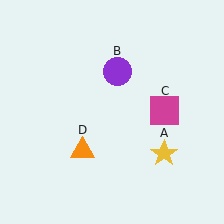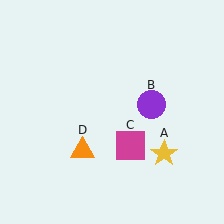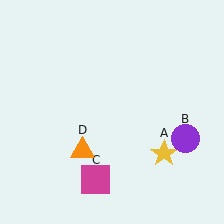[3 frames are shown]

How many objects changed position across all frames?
2 objects changed position: purple circle (object B), magenta square (object C).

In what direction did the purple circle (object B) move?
The purple circle (object B) moved down and to the right.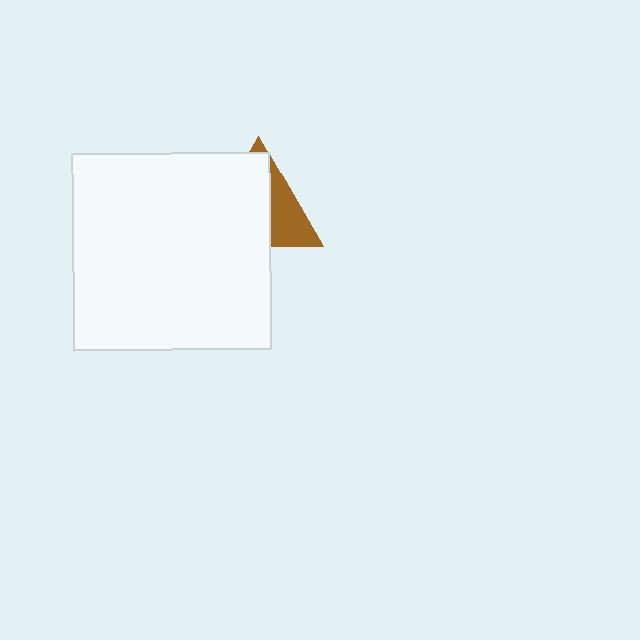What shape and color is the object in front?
The object in front is a white square.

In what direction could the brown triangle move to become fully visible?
The brown triangle could move right. That would shift it out from behind the white square entirely.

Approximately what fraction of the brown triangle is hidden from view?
Roughly 63% of the brown triangle is hidden behind the white square.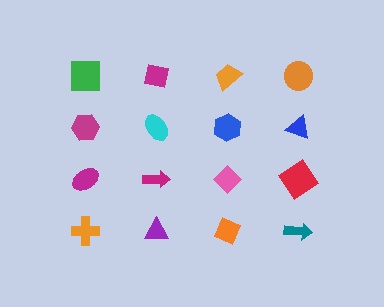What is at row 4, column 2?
A purple triangle.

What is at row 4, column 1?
An orange cross.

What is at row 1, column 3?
An orange trapezoid.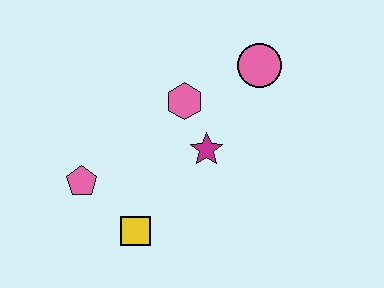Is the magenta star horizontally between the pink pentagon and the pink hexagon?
No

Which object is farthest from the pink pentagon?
The pink circle is farthest from the pink pentagon.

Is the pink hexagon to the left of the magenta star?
Yes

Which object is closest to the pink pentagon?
The yellow square is closest to the pink pentagon.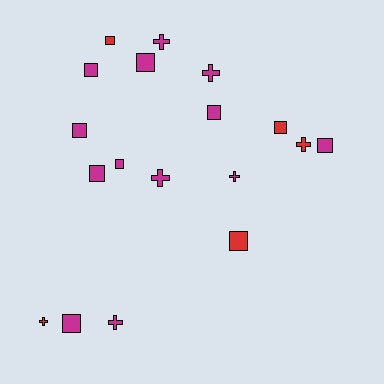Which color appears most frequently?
Magenta, with 13 objects.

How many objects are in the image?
There are 18 objects.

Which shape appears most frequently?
Square, with 11 objects.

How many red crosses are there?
There are 2 red crosses.